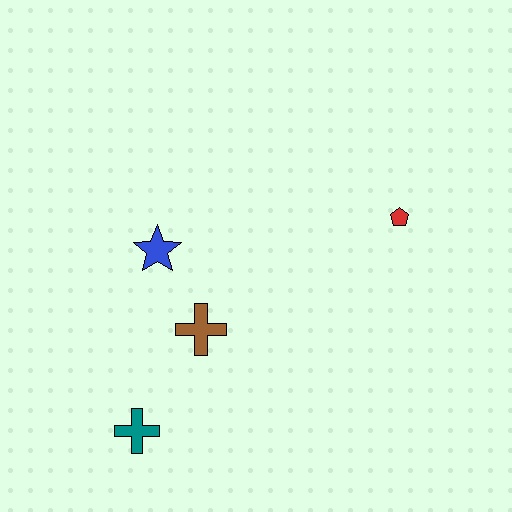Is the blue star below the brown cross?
No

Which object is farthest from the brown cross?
The red pentagon is farthest from the brown cross.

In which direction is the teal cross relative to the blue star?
The teal cross is below the blue star.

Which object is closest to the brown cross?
The blue star is closest to the brown cross.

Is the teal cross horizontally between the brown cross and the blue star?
No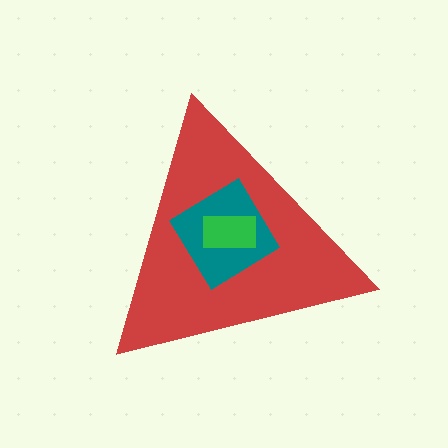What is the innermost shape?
The green rectangle.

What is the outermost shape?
The red triangle.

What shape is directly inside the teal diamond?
The green rectangle.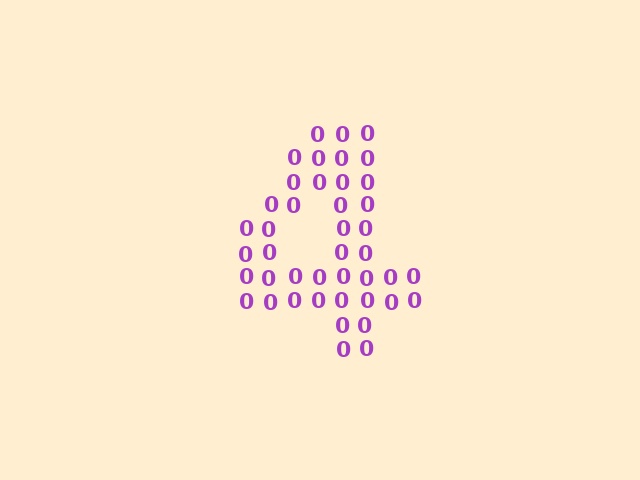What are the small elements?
The small elements are digit 0's.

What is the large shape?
The large shape is the digit 4.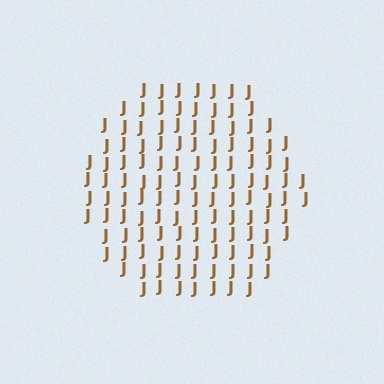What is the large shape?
The large shape is a hexagon.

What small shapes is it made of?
It is made of small letter J's.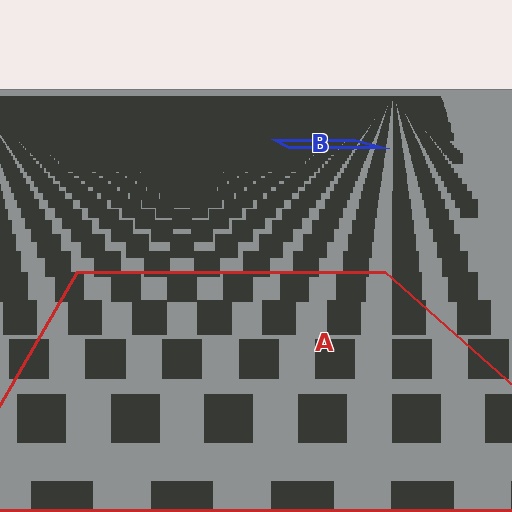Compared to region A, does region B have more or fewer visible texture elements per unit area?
Region B has more texture elements per unit area — they are packed more densely because it is farther away.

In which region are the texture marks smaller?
The texture marks are smaller in region B, because it is farther away.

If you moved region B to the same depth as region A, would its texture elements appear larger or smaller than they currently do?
They would appear larger. At a closer depth, the same texture elements are projected at a bigger on-screen size.